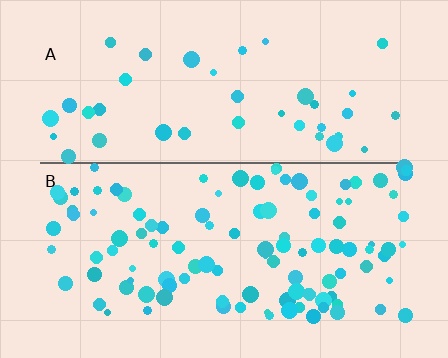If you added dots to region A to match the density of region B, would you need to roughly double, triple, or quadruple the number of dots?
Approximately triple.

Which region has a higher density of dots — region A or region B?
B (the bottom).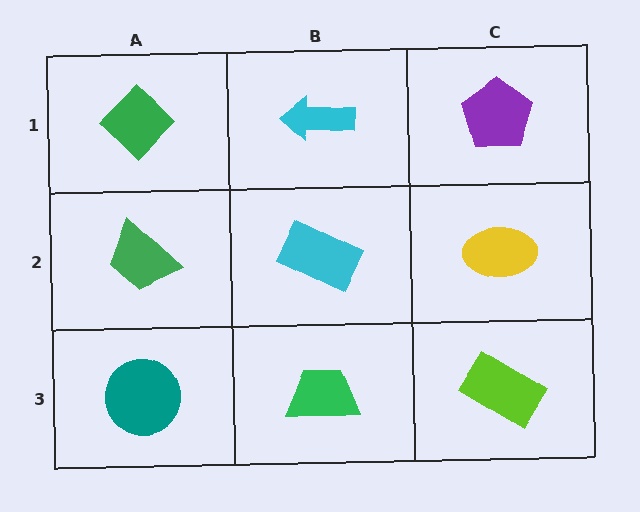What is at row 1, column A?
A green diamond.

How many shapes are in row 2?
3 shapes.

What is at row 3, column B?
A green trapezoid.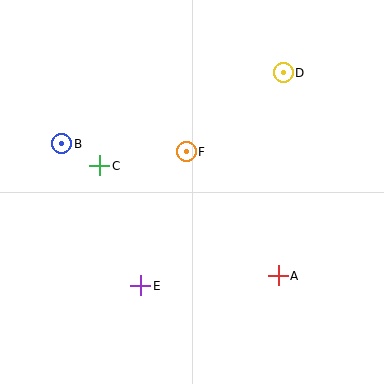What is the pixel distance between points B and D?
The distance between B and D is 233 pixels.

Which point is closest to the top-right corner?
Point D is closest to the top-right corner.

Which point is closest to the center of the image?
Point F at (186, 152) is closest to the center.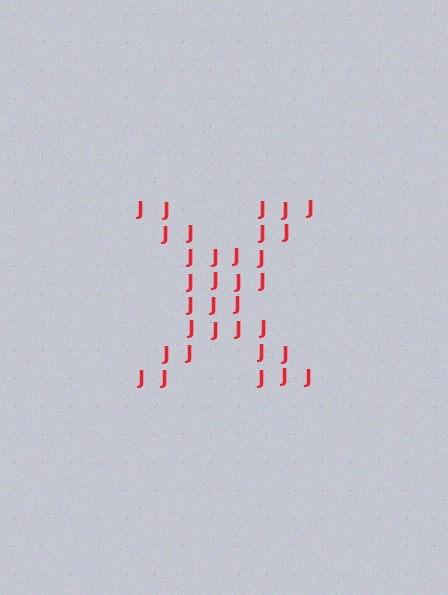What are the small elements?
The small elements are letter J's.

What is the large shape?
The large shape is the letter X.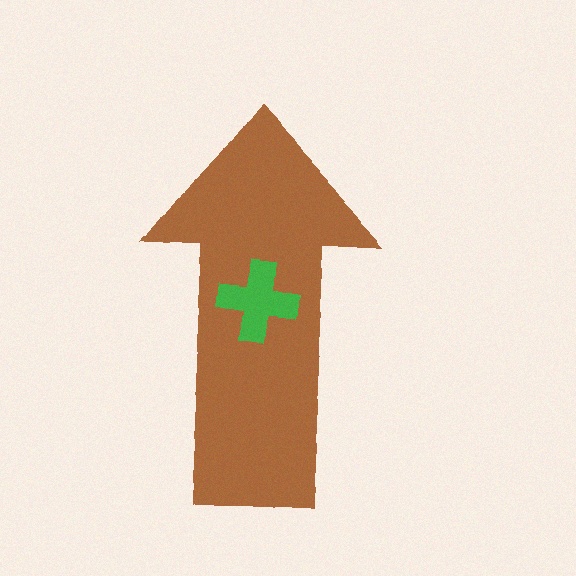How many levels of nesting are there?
2.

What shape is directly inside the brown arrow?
The green cross.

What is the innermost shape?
The green cross.